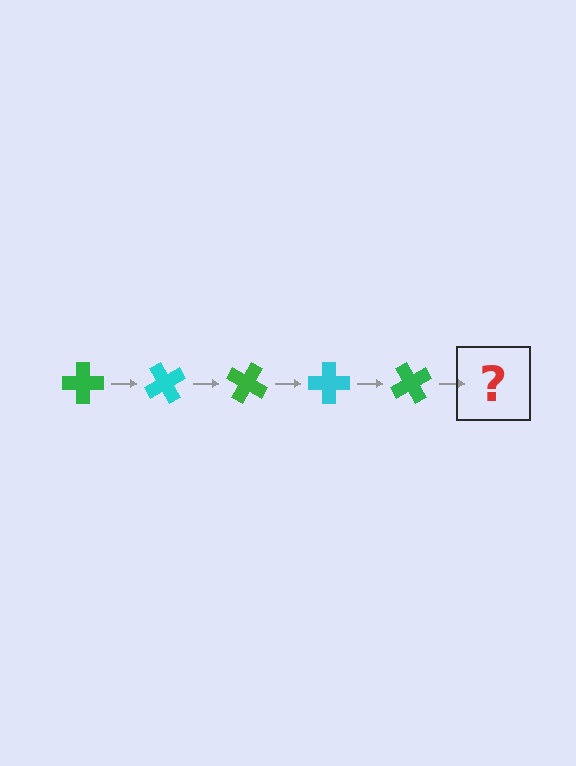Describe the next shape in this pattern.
It should be a cyan cross, rotated 300 degrees from the start.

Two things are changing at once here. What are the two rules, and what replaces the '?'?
The two rules are that it rotates 60 degrees each step and the color cycles through green and cyan. The '?' should be a cyan cross, rotated 300 degrees from the start.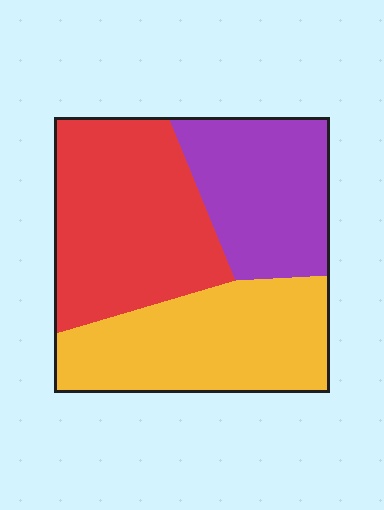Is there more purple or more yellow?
Yellow.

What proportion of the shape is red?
Red covers around 40% of the shape.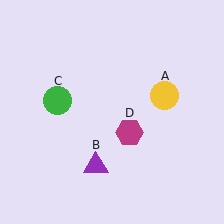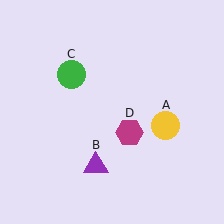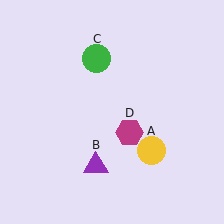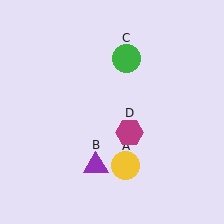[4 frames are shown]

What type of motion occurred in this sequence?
The yellow circle (object A), green circle (object C) rotated clockwise around the center of the scene.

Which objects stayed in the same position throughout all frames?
Purple triangle (object B) and magenta hexagon (object D) remained stationary.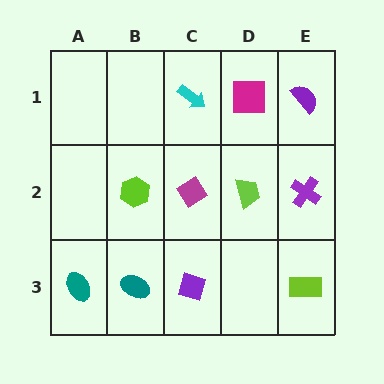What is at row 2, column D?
A lime trapezoid.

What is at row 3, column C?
A purple diamond.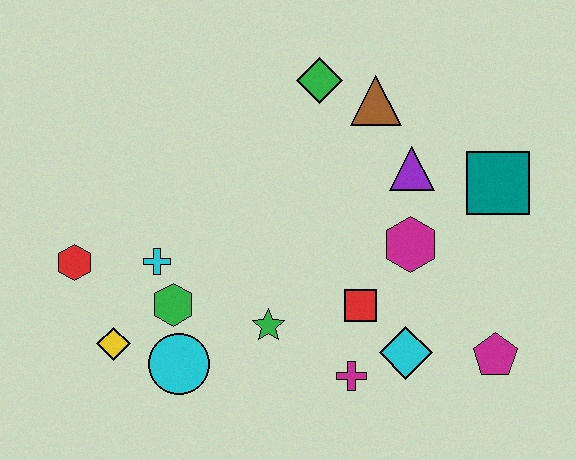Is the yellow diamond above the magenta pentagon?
Yes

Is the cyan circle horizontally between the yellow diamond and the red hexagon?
No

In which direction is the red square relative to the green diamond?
The red square is below the green diamond.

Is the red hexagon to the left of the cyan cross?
Yes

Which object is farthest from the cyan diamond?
The red hexagon is farthest from the cyan diamond.